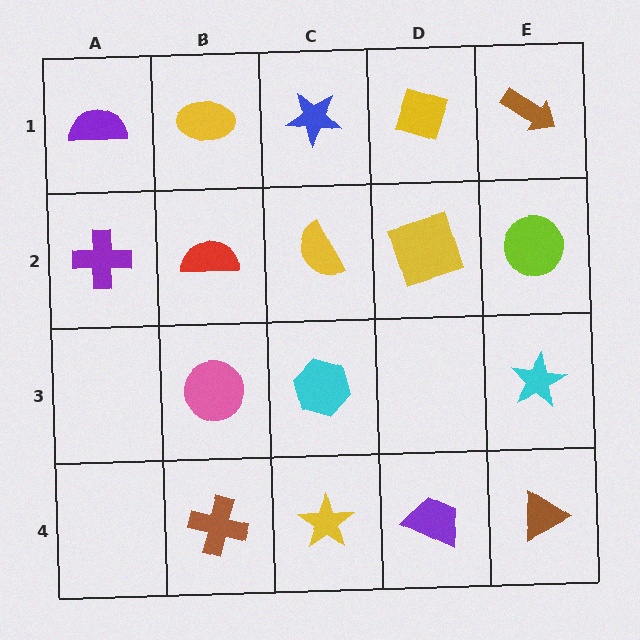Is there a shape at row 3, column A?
No, that cell is empty.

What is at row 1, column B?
A yellow ellipse.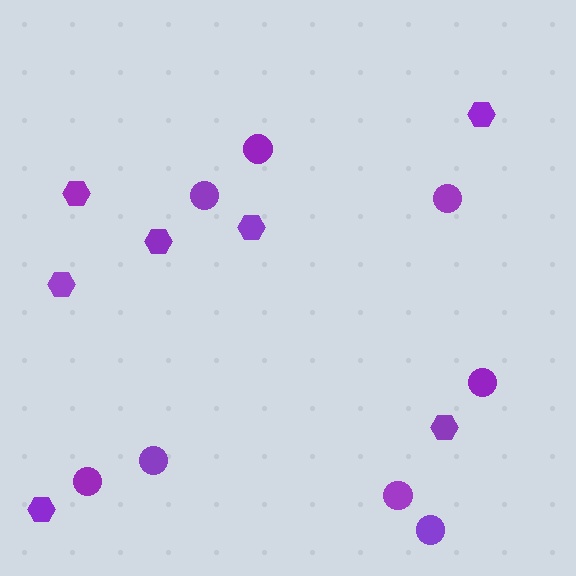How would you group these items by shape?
There are 2 groups: one group of hexagons (7) and one group of circles (8).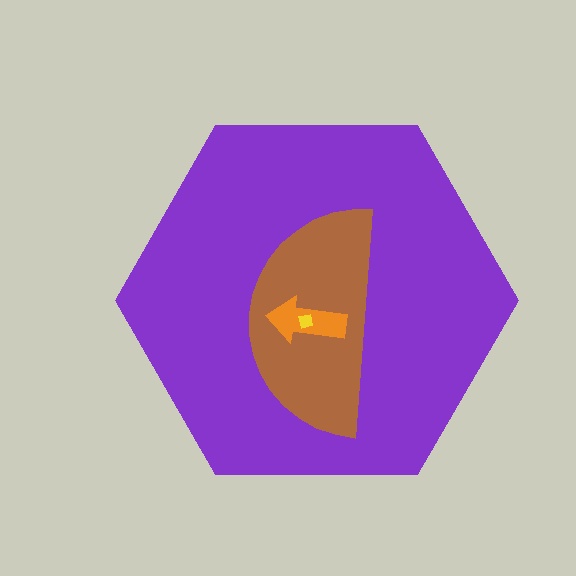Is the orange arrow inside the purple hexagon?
Yes.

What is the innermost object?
The yellow square.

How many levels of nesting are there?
4.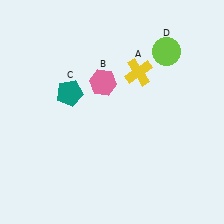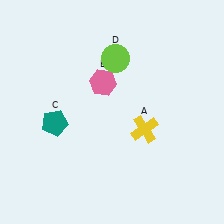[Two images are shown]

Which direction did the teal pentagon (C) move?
The teal pentagon (C) moved down.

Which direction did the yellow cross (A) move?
The yellow cross (A) moved down.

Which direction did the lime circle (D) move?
The lime circle (D) moved left.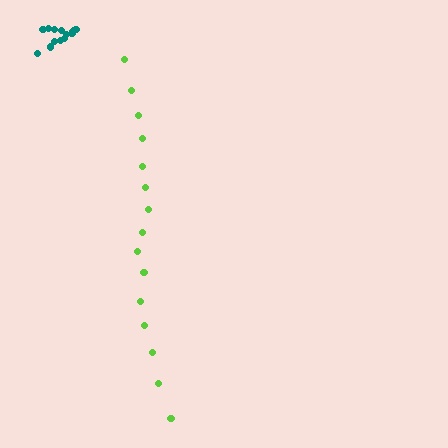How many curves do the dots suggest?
There are 2 distinct paths.